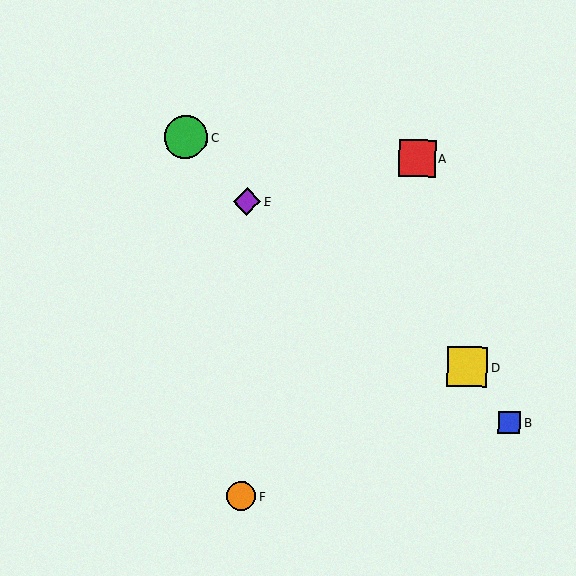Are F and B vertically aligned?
No, F is at x≈242 and B is at x≈509.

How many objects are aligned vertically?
2 objects (E, F) are aligned vertically.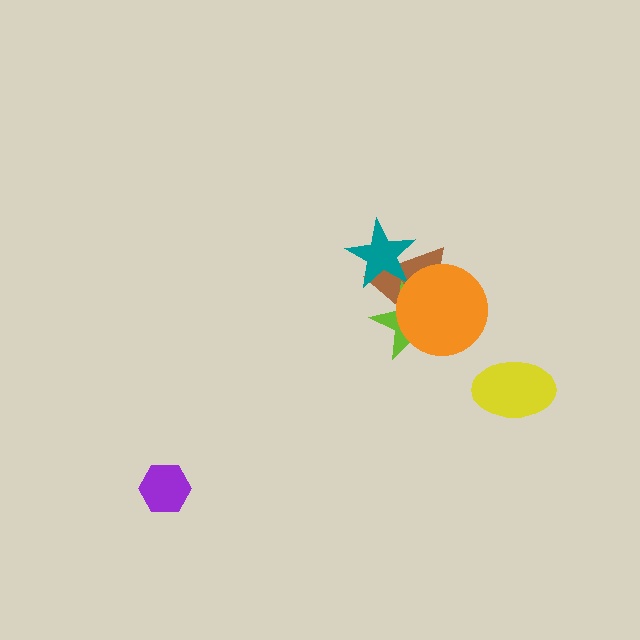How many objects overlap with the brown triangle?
3 objects overlap with the brown triangle.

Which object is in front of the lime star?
The orange circle is in front of the lime star.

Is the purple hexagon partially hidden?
No, no other shape covers it.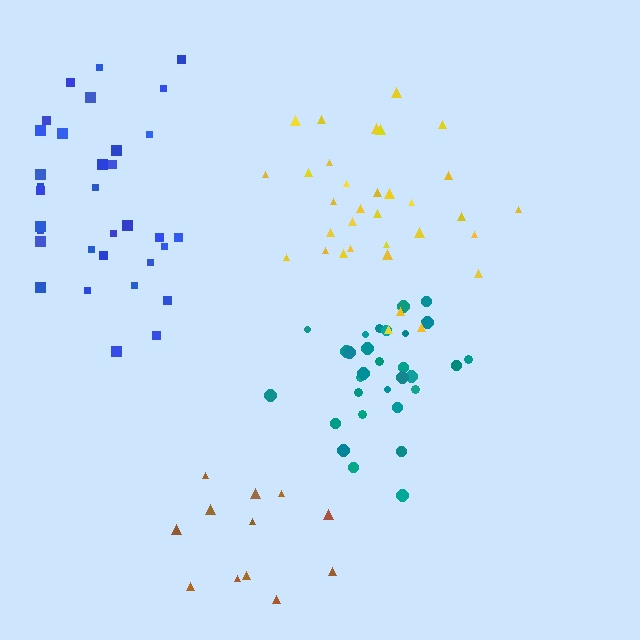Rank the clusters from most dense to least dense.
teal, yellow, blue, brown.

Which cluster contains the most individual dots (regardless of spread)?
Blue (33).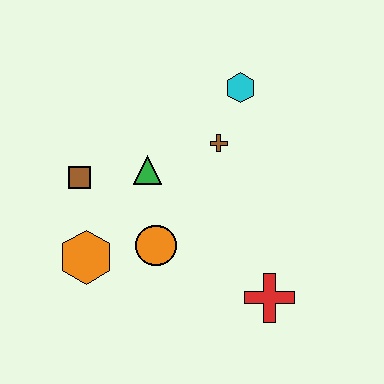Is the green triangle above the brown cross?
No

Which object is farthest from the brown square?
The red cross is farthest from the brown square.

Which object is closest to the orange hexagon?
The orange circle is closest to the orange hexagon.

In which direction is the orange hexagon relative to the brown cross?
The orange hexagon is to the left of the brown cross.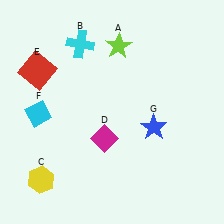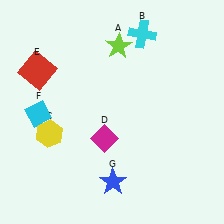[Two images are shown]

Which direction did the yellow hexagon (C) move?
The yellow hexagon (C) moved up.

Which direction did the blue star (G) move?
The blue star (G) moved down.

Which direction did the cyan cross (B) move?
The cyan cross (B) moved right.